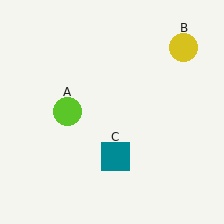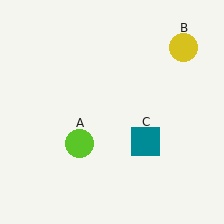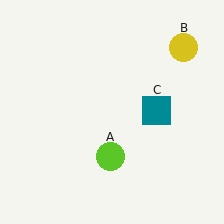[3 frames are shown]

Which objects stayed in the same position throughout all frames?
Yellow circle (object B) remained stationary.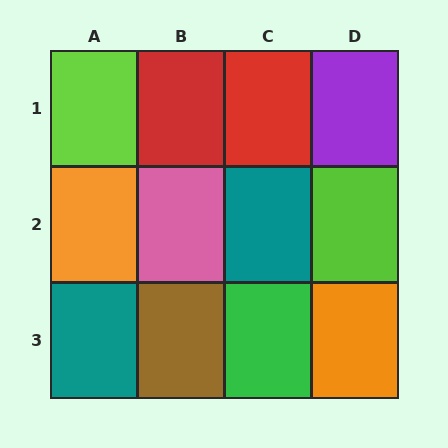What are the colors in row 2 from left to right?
Orange, pink, teal, lime.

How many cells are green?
1 cell is green.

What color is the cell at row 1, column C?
Red.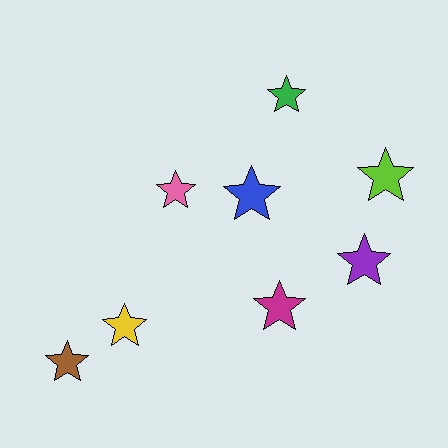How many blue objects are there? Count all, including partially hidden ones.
There is 1 blue object.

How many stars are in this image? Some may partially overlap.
There are 8 stars.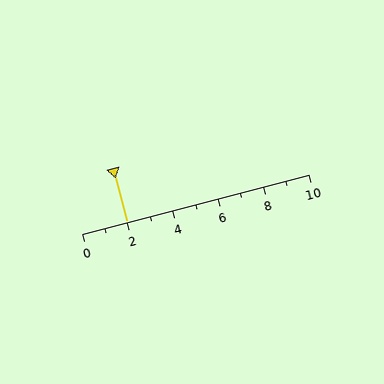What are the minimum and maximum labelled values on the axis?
The axis runs from 0 to 10.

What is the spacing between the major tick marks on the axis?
The major ticks are spaced 2 apart.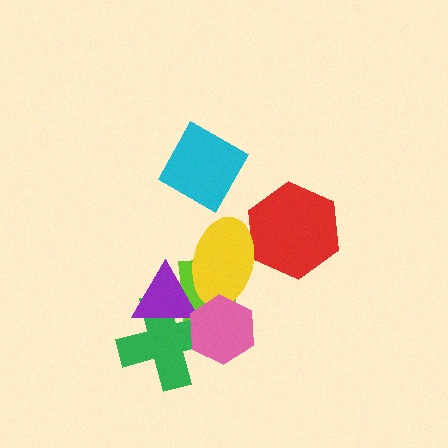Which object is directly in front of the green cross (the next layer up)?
The purple triangle is directly in front of the green cross.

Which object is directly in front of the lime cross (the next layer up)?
The yellow ellipse is directly in front of the lime cross.